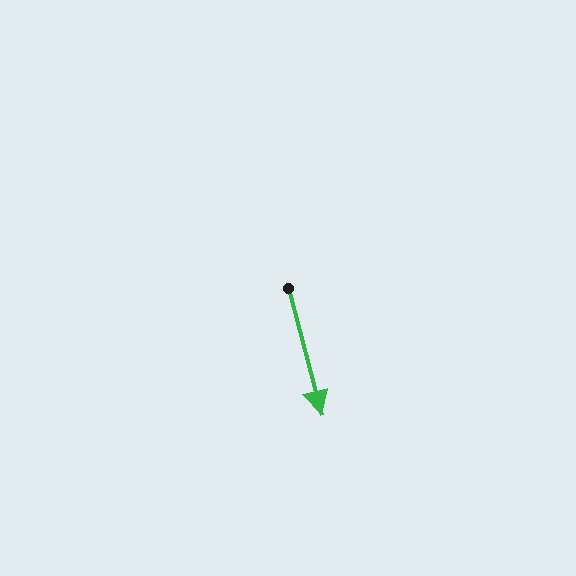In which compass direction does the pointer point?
South.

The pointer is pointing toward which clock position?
Roughly 6 o'clock.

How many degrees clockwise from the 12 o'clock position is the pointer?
Approximately 165 degrees.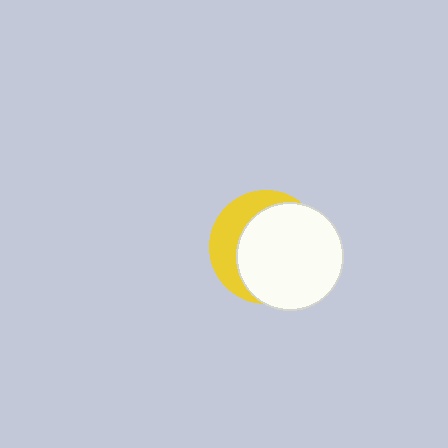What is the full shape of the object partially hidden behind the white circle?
The partially hidden object is a yellow circle.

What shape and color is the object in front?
The object in front is a white circle.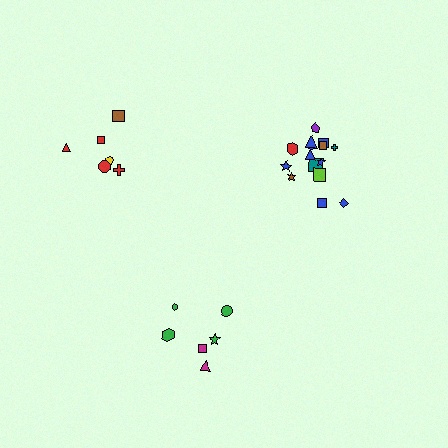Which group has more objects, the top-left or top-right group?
The top-right group.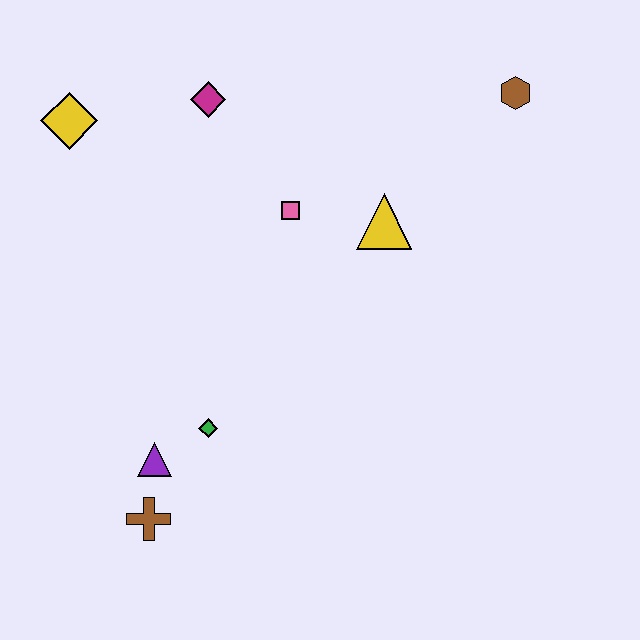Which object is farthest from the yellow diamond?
The brown hexagon is farthest from the yellow diamond.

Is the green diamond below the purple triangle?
No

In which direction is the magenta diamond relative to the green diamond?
The magenta diamond is above the green diamond.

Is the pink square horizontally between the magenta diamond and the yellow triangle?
Yes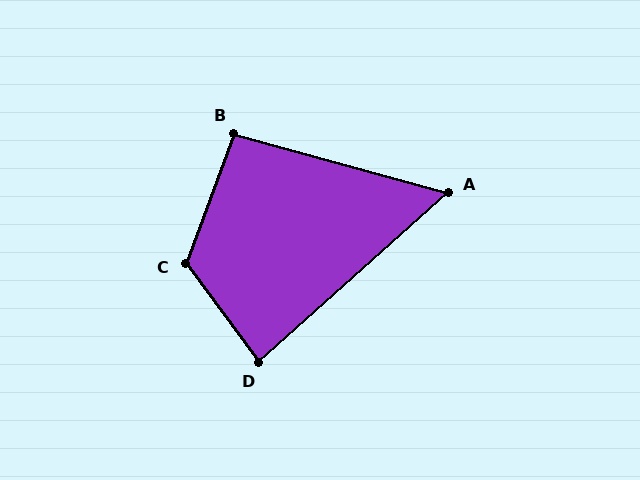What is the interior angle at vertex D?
Approximately 85 degrees (acute).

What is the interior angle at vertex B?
Approximately 95 degrees (obtuse).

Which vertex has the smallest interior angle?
A, at approximately 57 degrees.